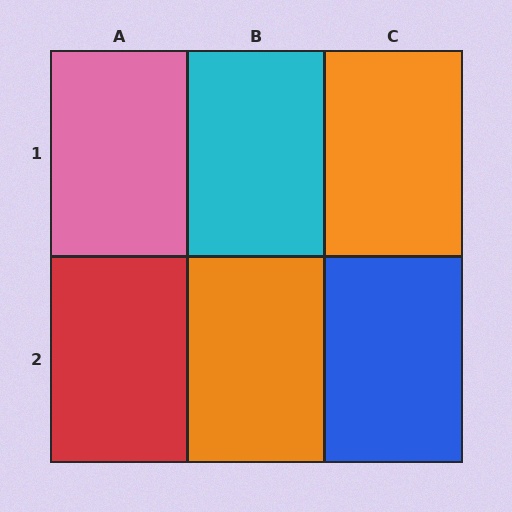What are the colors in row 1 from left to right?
Pink, cyan, orange.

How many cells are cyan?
1 cell is cyan.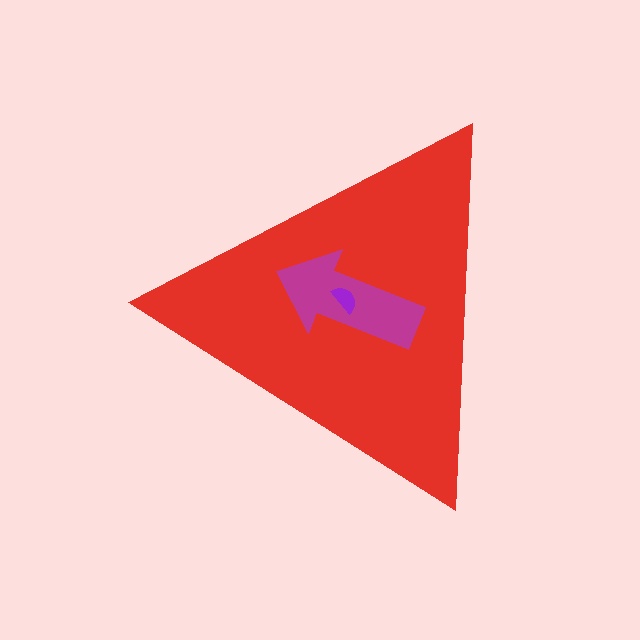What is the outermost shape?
The red triangle.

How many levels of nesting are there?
3.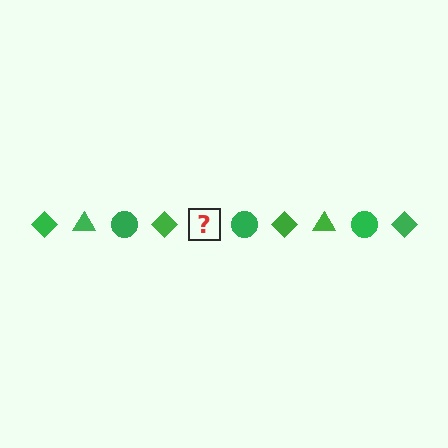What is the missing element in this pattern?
The missing element is a green triangle.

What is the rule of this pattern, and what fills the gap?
The rule is that the pattern cycles through diamond, triangle, circle shapes in green. The gap should be filled with a green triangle.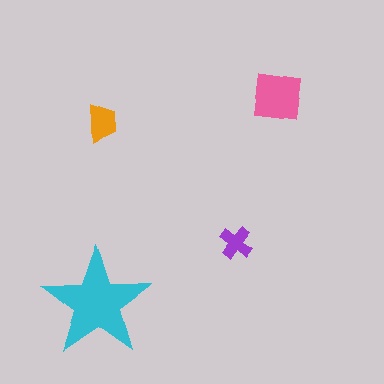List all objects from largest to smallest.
The cyan star, the pink square, the orange trapezoid, the purple cross.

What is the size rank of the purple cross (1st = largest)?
4th.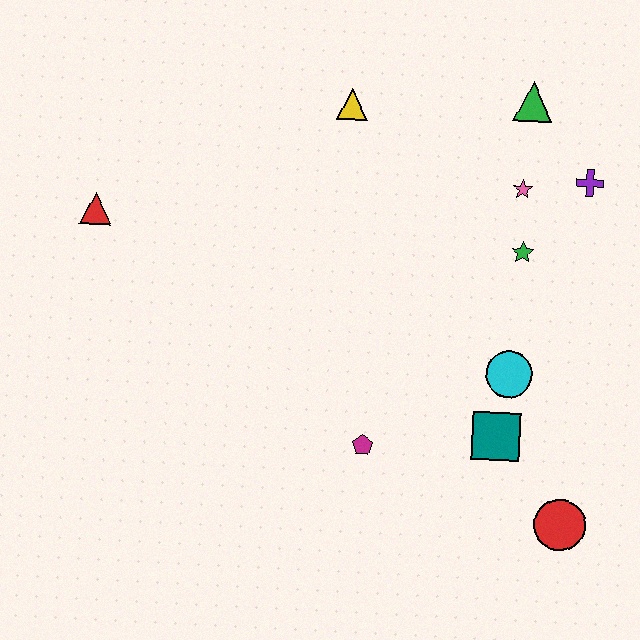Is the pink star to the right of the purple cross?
No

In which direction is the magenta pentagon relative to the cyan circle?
The magenta pentagon is to the left of the cyan circle.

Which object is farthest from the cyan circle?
The red triangle is farthest from the cyan circle.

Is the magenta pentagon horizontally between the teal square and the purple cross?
No